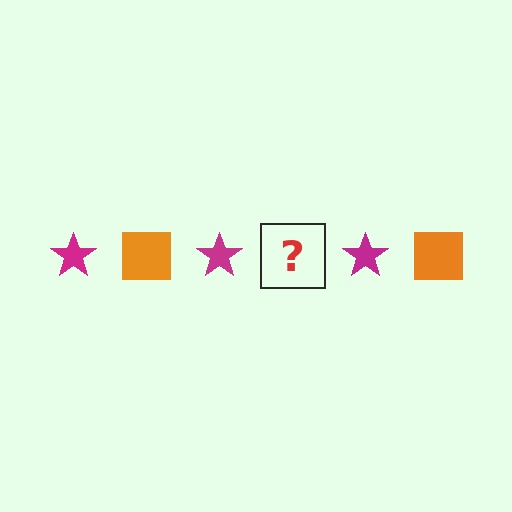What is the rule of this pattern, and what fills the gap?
The rule is that the pattern alternates between magenta star and orange square. The gap should be filled with an orange square.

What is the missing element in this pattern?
The missing element is an orange square.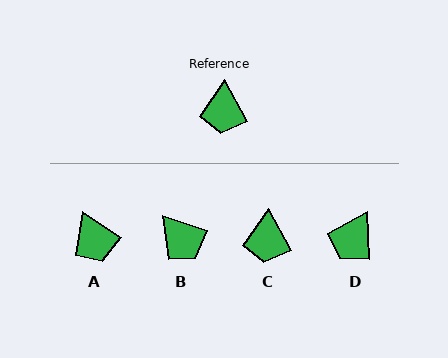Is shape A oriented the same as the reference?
No, it is off by about 26 degrees.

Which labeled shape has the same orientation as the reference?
C.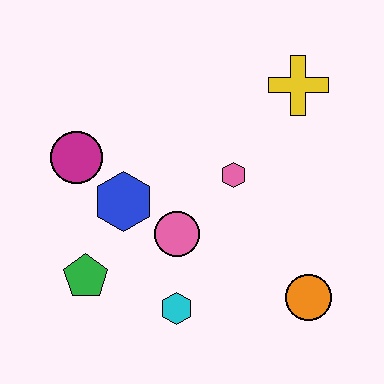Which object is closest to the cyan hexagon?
The pink circle is closest to the cyan hexagon.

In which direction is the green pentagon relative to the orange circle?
The green pentagon is to the left of the orange circle.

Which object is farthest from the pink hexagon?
The green pentagon is farthest from the pink hexagon.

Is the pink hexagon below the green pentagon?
No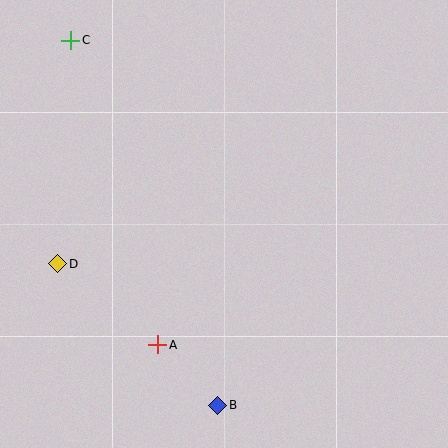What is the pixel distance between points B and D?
The distance between B and D is 214 pixels.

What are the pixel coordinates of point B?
Point B is at (218, 405).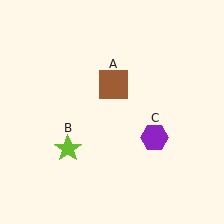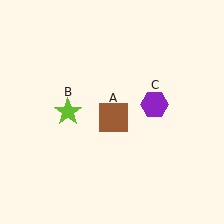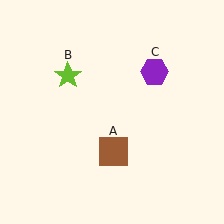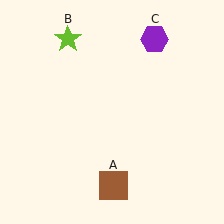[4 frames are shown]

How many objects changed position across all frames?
3 objects changed position: brown square (object A), lime star (object B), purple hexagon (object C).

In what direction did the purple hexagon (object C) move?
The purple hexagon (object C) moved up.